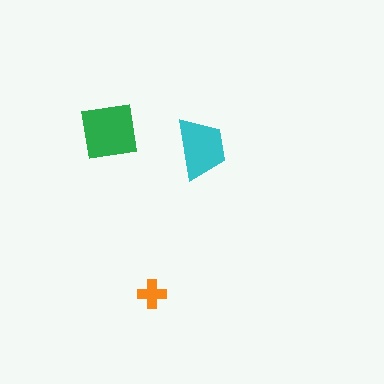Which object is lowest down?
The orange cross is bottommost.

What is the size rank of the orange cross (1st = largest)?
3rd.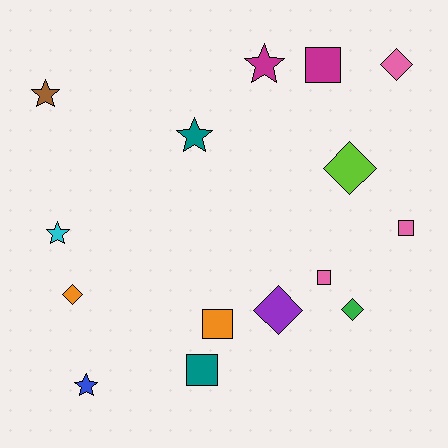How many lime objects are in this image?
There is 1 lime object.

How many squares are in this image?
There are 5 squares.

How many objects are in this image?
There are 15 objects.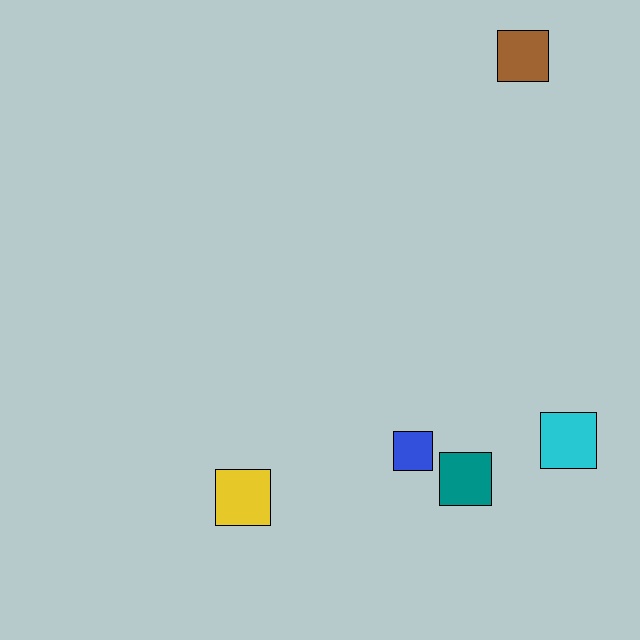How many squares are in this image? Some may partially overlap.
There are 5 squares.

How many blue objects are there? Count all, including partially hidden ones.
There is 1 blue object.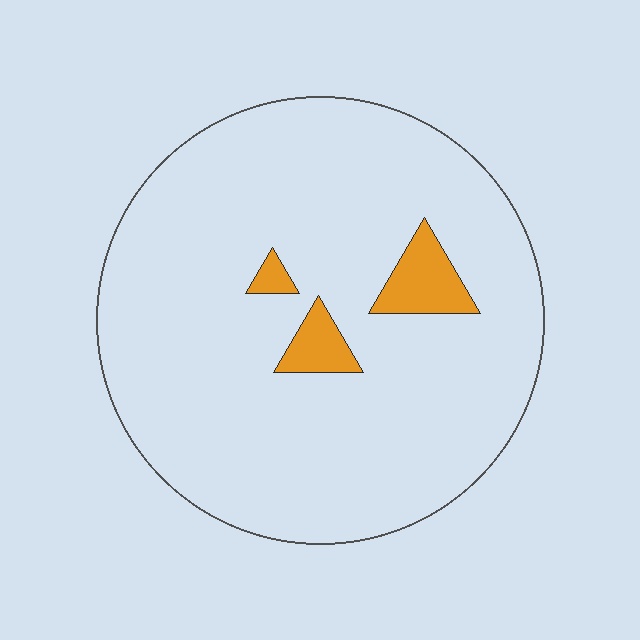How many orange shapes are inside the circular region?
3.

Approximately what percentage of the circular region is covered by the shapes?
Approximately 5%.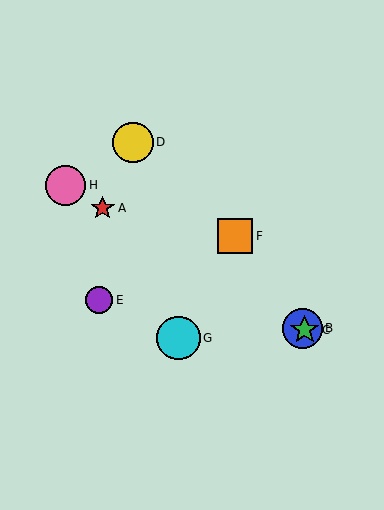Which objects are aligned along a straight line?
Objects A, B, C, H are aligned along a straight line.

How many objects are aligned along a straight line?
4 objects (A, B, C, H) are aligned along a straight line.